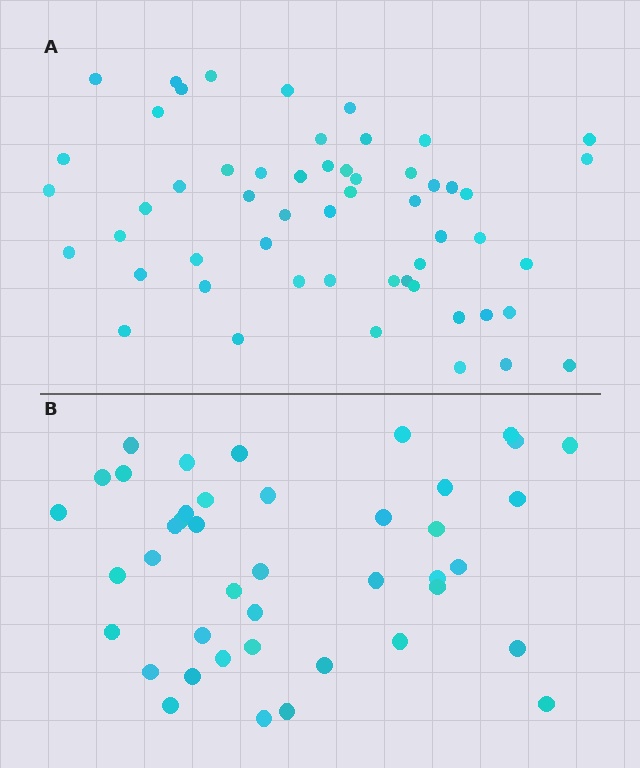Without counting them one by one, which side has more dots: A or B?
Region A (the top region) has more dots.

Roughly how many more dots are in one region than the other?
Region A has approximately 15 more dots than region B.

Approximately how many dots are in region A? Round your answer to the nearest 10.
About 60 dots. (The exact count is 55, which rounds to 60.)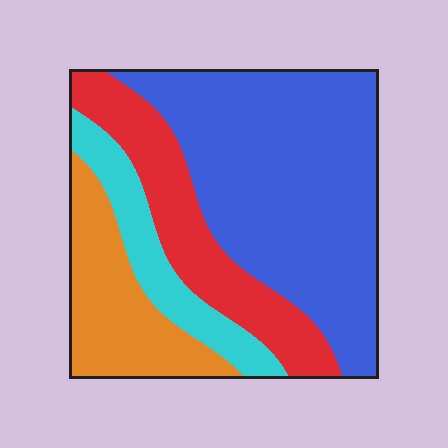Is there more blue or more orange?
Blue.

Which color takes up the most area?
Blue, at roughly 50%.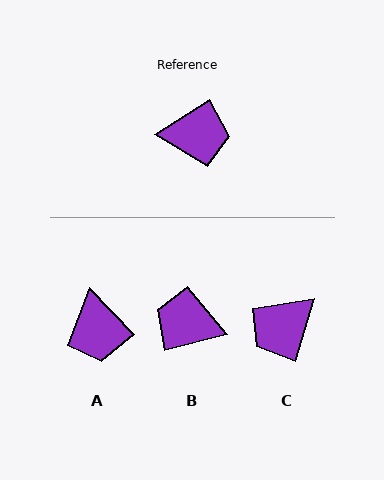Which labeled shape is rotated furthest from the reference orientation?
B, about 162 degrees away.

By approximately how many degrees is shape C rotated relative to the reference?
Approximately 139 degrees clockwise.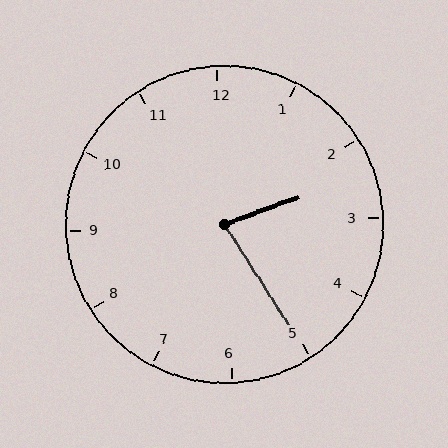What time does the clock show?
2:25.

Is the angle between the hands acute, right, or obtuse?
It is acute.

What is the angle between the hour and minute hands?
Approximately 78 degrees.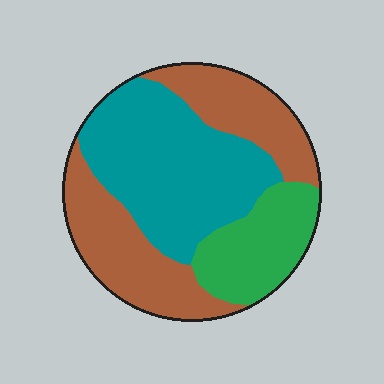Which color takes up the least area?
Green, at roughly 20%.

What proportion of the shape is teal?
Teal takes up between a third and a half of the shape.